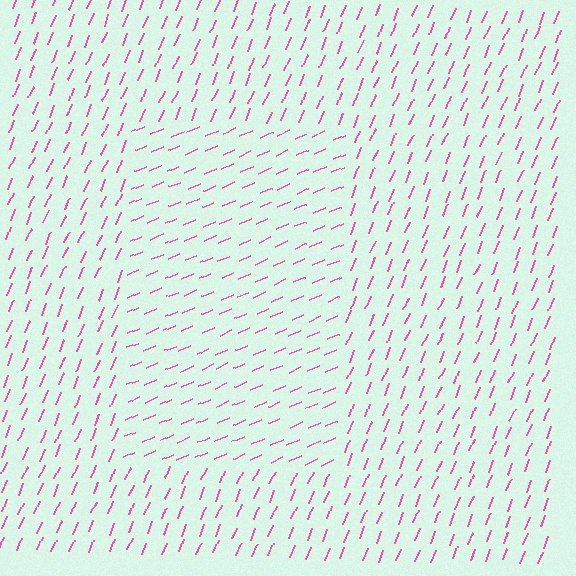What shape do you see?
I see a rectangle.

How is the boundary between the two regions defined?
The boundary is defined purely by a change in line orientation (approximately 45 degrees difference). All lines are the same color and thickness.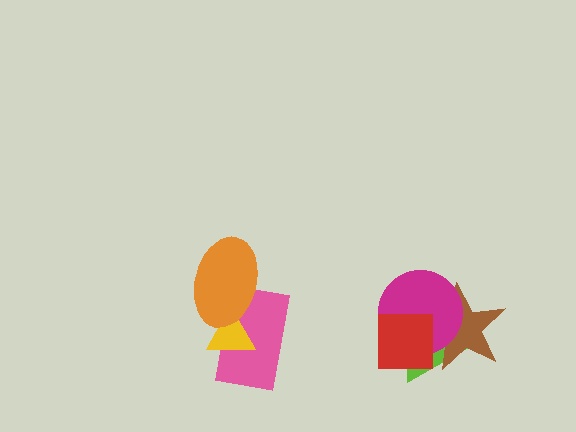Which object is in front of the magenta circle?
The red square is in front of the magenta circle.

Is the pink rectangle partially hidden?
Yes, it is partially covered by another shape.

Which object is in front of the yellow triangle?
The orange ellipse is in front of the yellow triangle.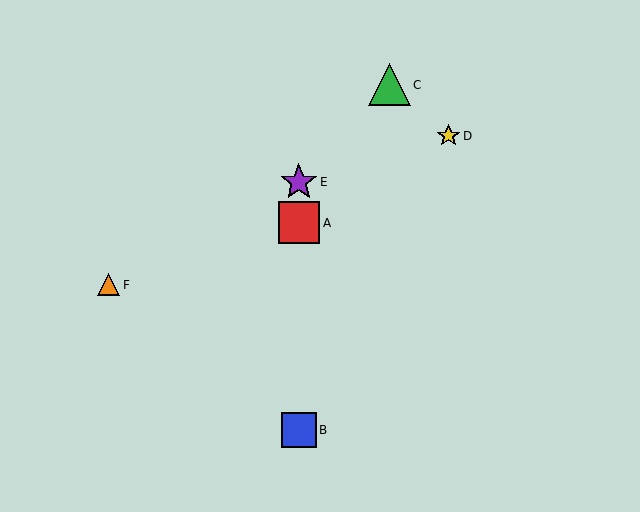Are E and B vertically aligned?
Yes, both are at x≈299.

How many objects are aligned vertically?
3 objects (A, B, E) are aligned vertically.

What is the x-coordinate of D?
Object D is at x≈449.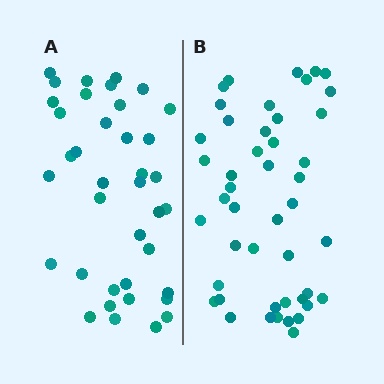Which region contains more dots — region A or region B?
Region B (the right region) has more dots.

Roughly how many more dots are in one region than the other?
Region B has roughly 8 or so more dots than region A.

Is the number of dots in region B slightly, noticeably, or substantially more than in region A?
Region B has only slightly more — the two regions are fairly close. The ratio is roughly 1.2 to 1.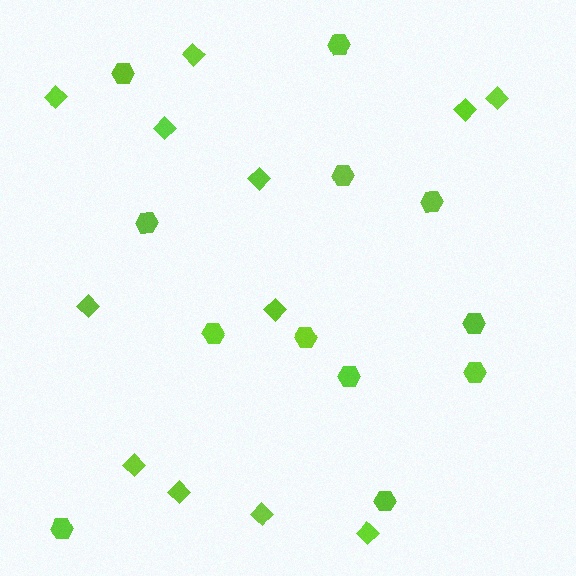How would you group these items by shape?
There are 2 groups: one group of diamonds (12) and one group of hexagons (12).